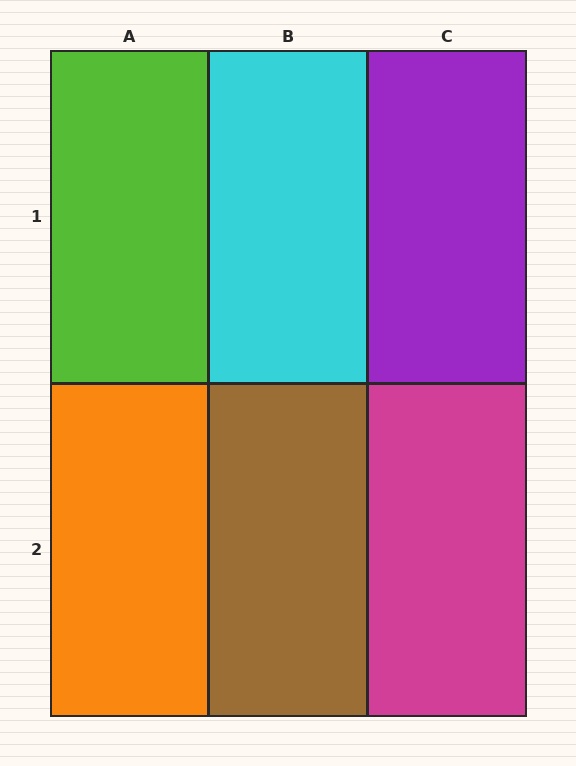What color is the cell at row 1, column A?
Lime.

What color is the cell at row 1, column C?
Purple.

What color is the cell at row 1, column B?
Cyan.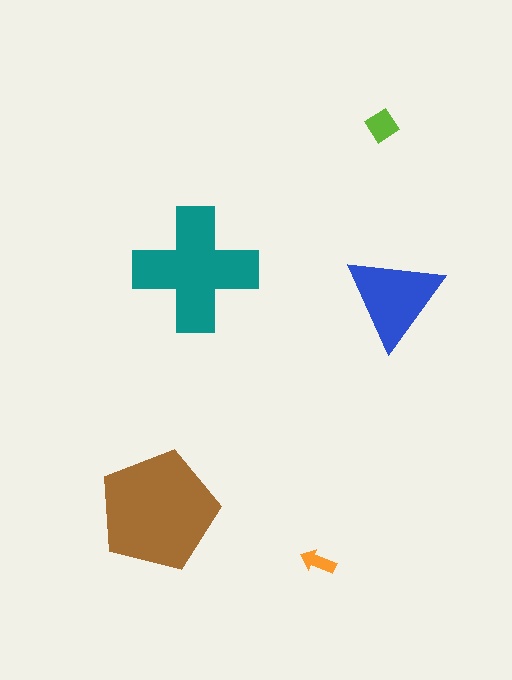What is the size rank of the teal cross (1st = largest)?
2nd.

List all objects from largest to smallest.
The brown pentagon, the teal cross, the blue triangle, the lime diamond, the orange arrow.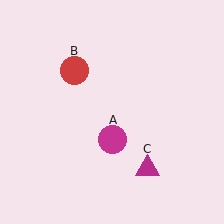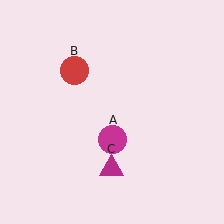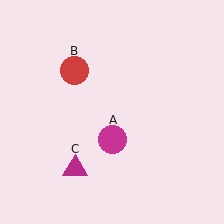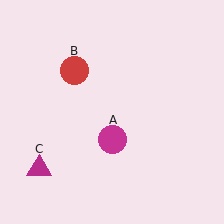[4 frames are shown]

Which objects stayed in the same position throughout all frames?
Magenta circle (object A) and red circle (object B) remained stationary.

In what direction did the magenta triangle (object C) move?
The magenta triangle (object C) moved left.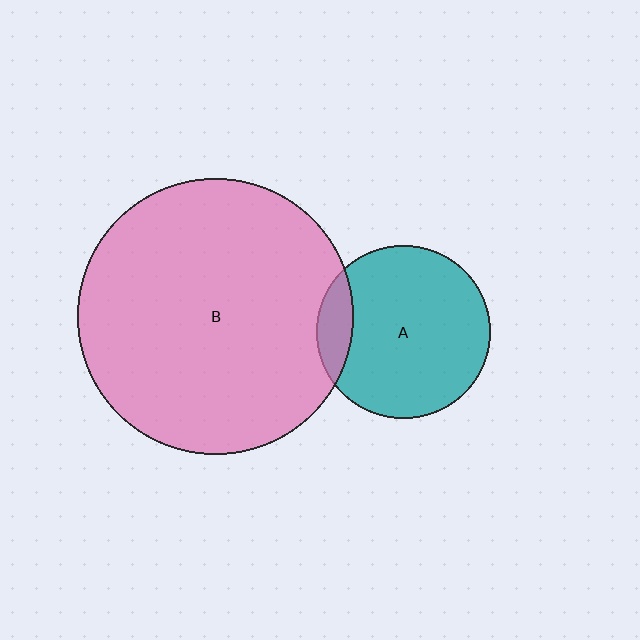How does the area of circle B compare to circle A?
Approximately 2.5 times.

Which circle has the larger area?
Circle B (pink).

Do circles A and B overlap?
Yes.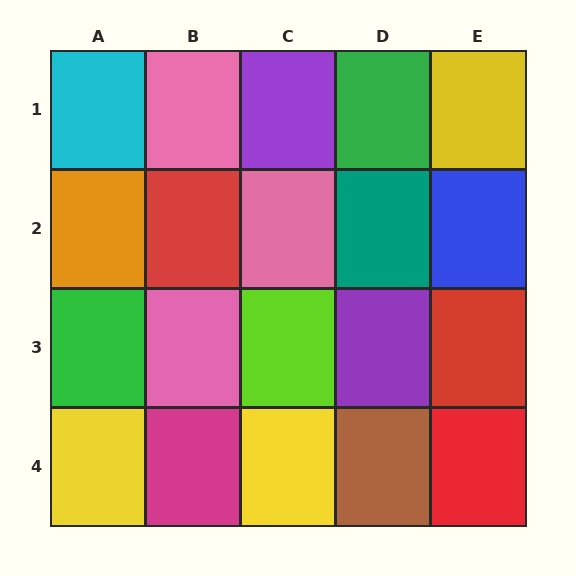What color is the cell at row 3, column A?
Green.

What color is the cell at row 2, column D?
Teal.